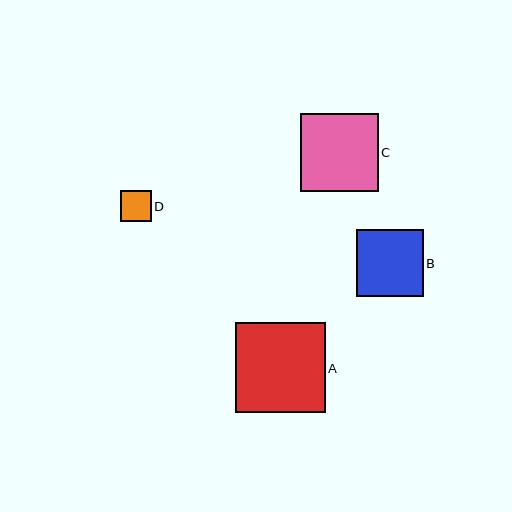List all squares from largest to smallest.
From largest to smallest: A, C, B, D.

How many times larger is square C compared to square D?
Square C is approximately 2.5 times the size of square D.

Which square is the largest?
Square A is the largest with a size of approximately 90 pixels.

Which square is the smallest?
Square D is the smallest with a size of approximately 31 pixels.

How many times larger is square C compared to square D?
Square C is approximately 2.5 times the size of square D.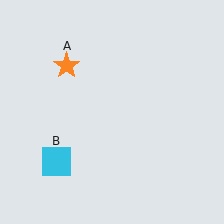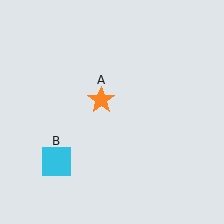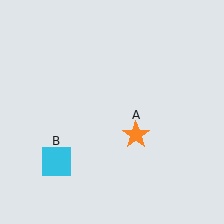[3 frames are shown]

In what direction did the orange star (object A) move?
The orange star (object A) moved down and to the right.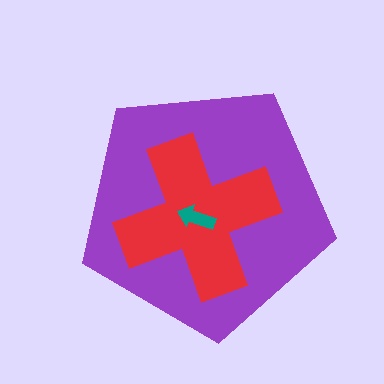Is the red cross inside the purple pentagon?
Yes.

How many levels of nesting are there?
3.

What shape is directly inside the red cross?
The teal arrow.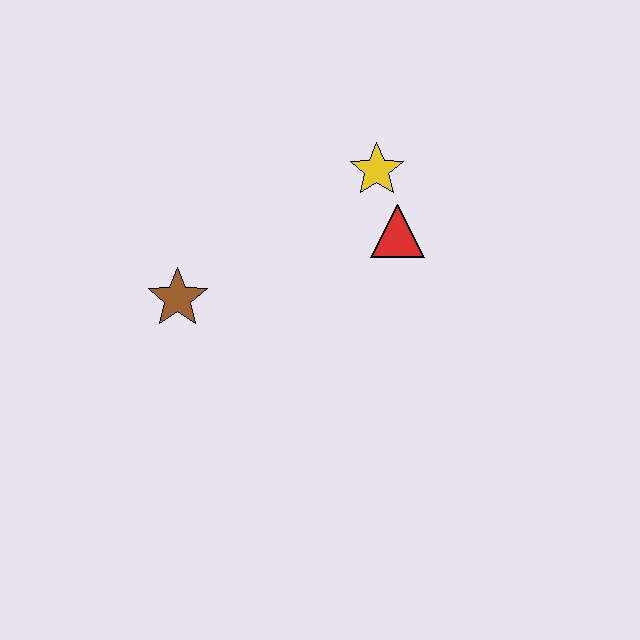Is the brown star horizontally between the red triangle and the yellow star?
No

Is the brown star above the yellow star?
No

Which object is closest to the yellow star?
The red triangle is closest to the yellow star.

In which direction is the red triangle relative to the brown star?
The red triangle is to the right of the brown star.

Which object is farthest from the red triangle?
The brown star is farthest from the red triangle.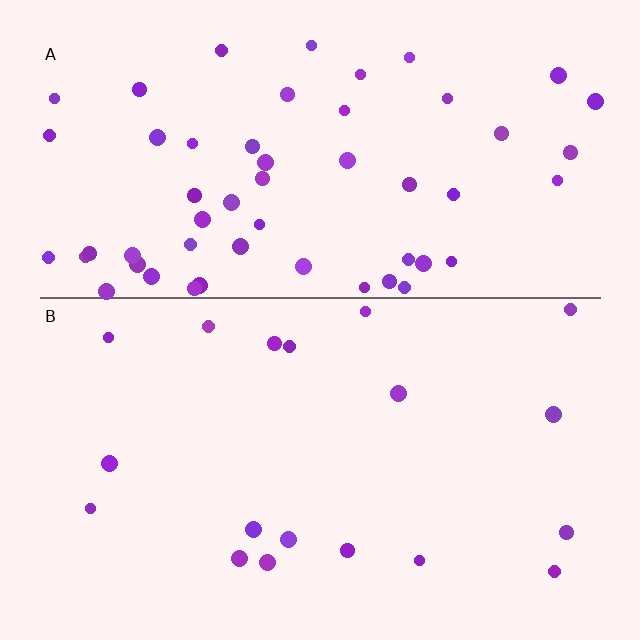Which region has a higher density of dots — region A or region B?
A (the top).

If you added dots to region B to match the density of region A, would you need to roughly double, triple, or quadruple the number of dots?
Approximately triple.